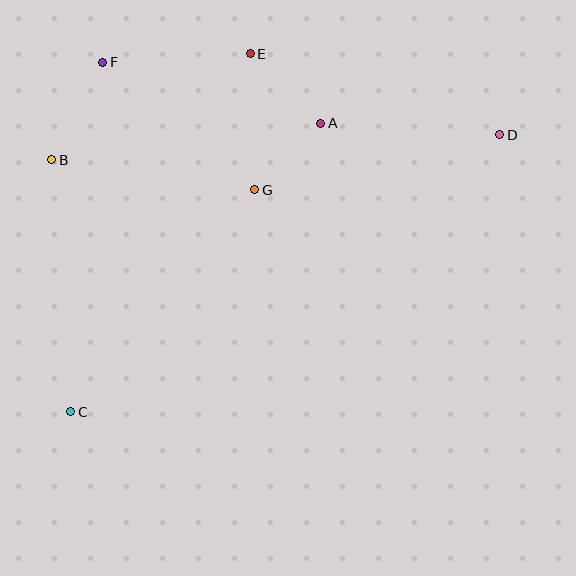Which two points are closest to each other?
Points A and G are closest to each other.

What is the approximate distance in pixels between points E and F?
The distance between E and F is approximately 148 pixels.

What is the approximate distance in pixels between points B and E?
The distance between B and E is approximately 225 pixels.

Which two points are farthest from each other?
Points C and D are farthest from each other.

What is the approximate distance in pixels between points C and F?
The distance between C and F is approximately 351 pixels.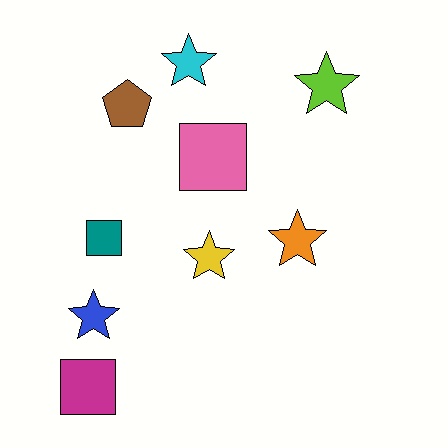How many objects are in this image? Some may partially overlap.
There are 9 objects.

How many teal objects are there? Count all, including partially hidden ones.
There is 1 teal object.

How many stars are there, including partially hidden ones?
There are 5 stars.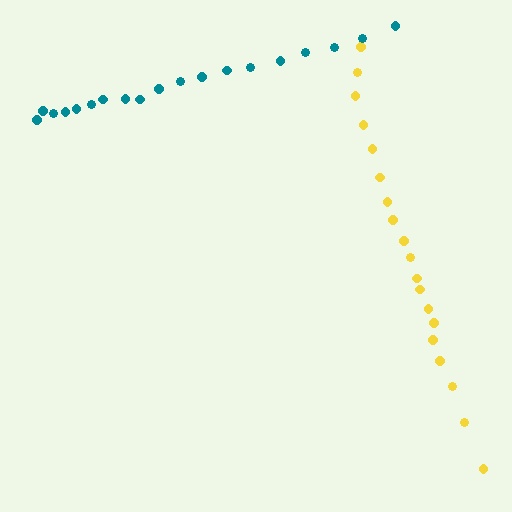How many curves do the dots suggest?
There are 2 distinct paths.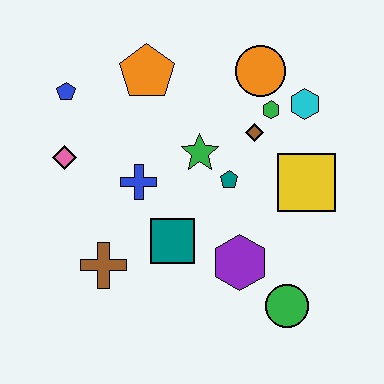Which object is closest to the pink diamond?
The blue pentagon is closest to the pink diamond.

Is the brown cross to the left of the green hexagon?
Yes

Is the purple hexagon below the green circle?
No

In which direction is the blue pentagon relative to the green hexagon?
The blue pentagon is to the left of the green hexagon.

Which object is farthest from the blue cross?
The green circle is farthest from the blue cross.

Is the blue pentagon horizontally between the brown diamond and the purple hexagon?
No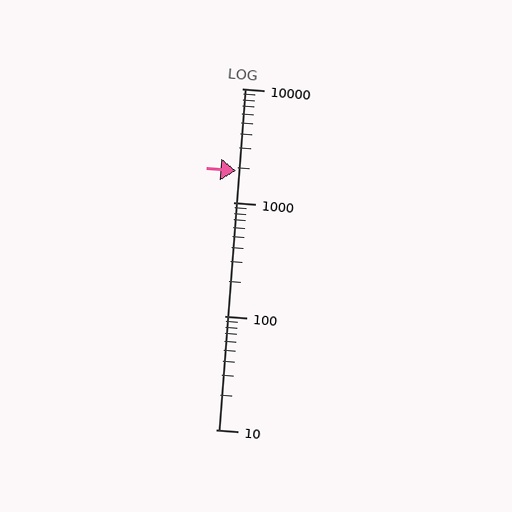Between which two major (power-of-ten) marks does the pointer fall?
The pointer is between 1000 and 10000.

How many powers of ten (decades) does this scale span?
The scale spans 3 decades, from 10 to 10000.